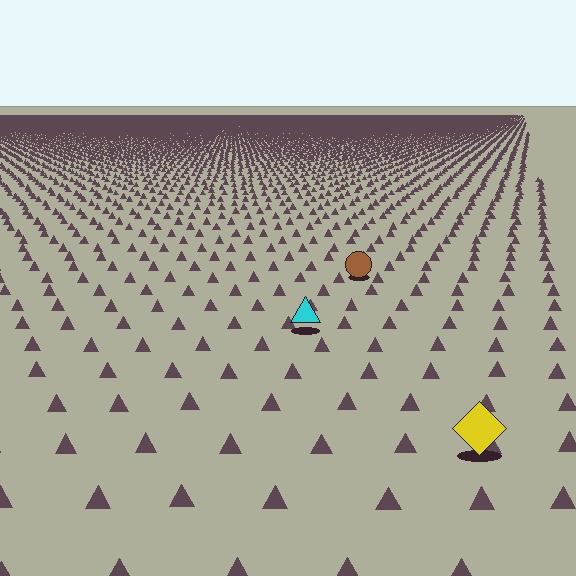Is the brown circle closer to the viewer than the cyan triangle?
No. The cyan triangle is closer — you can tell from the texture gradient: the ground texture is coarser near it.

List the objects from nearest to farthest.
From nearest to farthest: the yellow diamond, the cyan triangle, the brown circle.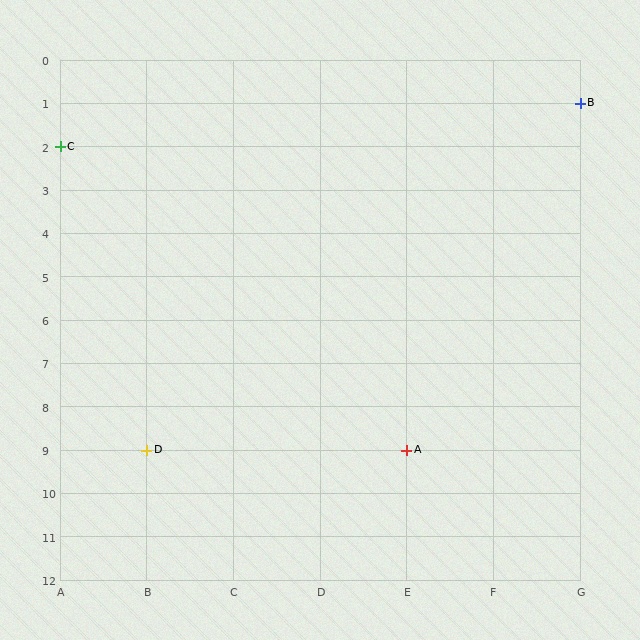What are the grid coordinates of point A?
Point A is at grid coordinates (E, 9).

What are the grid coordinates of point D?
Point D is at grid coordinates (B, 9).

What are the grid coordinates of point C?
Point C is at grid coordinates (A, 2).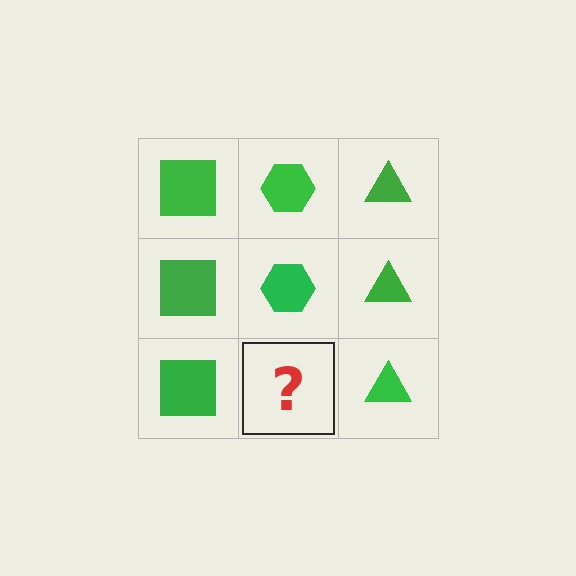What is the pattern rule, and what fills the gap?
The rule is that each column has a consistent shape. The gap should be filled with a green hexagon.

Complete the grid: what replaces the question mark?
The question mark should be replaced with a green hexagon.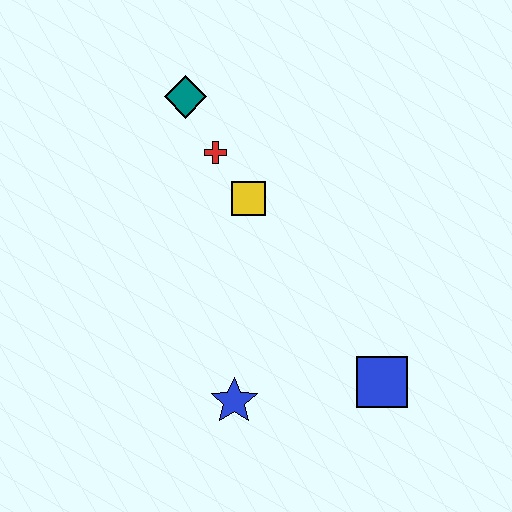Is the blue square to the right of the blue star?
Yes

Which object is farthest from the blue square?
The teal diamond is farthest from the blue square.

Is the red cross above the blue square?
Yes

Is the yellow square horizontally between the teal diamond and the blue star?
No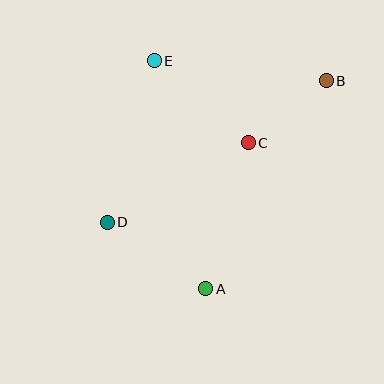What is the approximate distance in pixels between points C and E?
The distance between C and E is approximately 125 pixels.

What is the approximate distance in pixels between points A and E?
The distance between A and E is approximately 234 pixels.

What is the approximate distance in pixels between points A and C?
The distance between A and C is approximately 152 pixels.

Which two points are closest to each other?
Points B and C are closest to each other.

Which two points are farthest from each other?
Points B and D are farthest from each other.